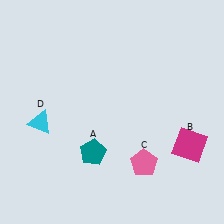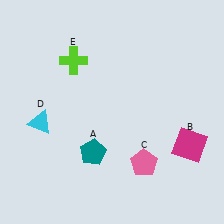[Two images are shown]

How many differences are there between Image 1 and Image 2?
There is 1 difference between the two images.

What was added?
A lime cross (E) was added in Image 2.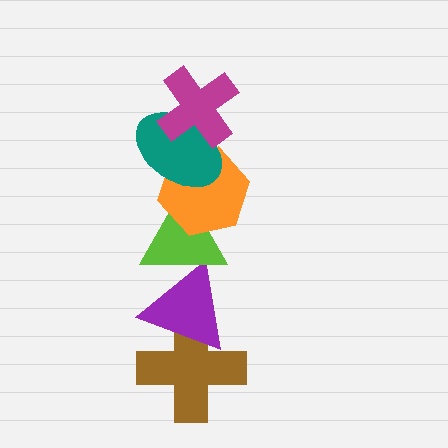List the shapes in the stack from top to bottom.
From top to bottom: the magenta cross, the teal ellipse, the orange hexagon, the lime triangle, the purple triangle, the brown cross.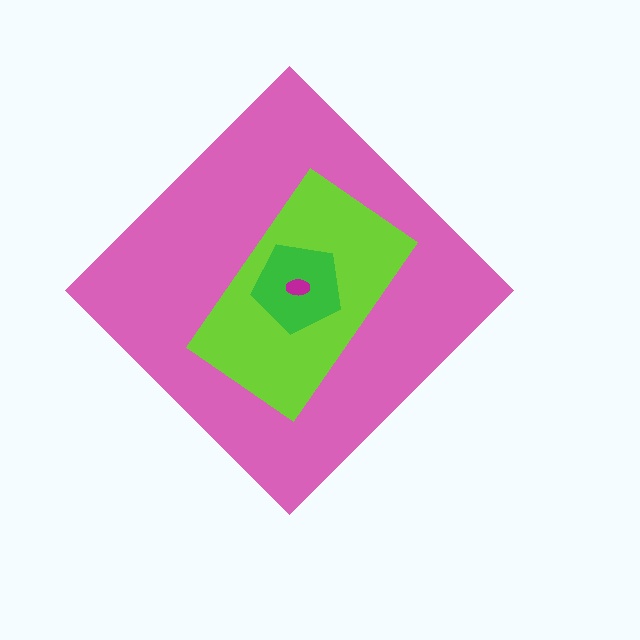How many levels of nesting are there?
4.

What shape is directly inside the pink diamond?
The lime rectangle.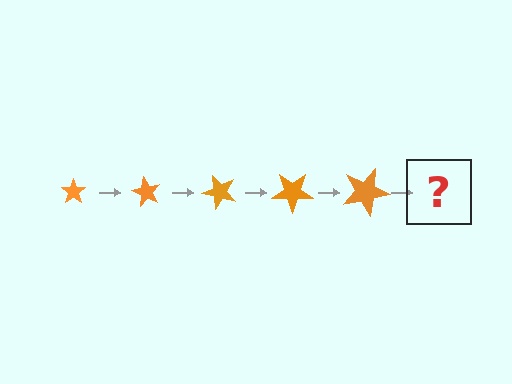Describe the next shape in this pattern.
It should be a star, larger than the previous one and rotated 300 degrees from the start.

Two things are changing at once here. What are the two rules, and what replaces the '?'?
The two rules are that the star grows larger each step and it rotates 60 degrees each step. The '?' should be a star, larger than the previous one and rotated 300 degrees from the start.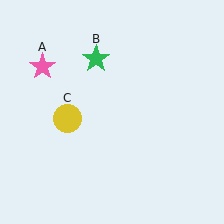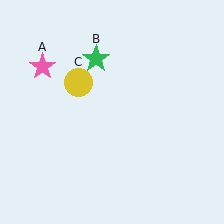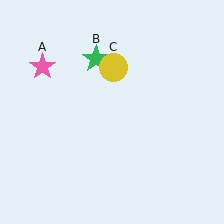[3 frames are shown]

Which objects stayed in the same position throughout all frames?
Pink star (object A) and green star (object B) remained stationary.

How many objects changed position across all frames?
1 object changed position: yellow circle (object C).